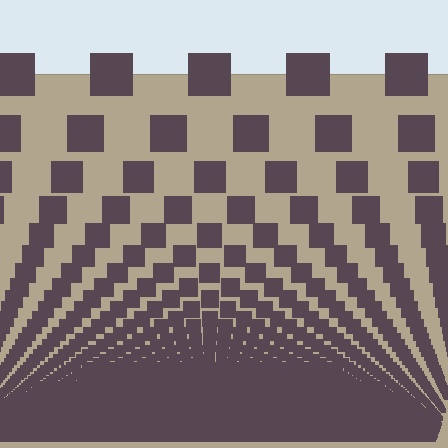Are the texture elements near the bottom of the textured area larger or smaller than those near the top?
Smaller. The gradient is inverted — elements near the bottom are smaller and denser.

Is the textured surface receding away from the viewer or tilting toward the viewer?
The surface appears to tilt toward the viewer. Texture elements get larger and sparser toward the top.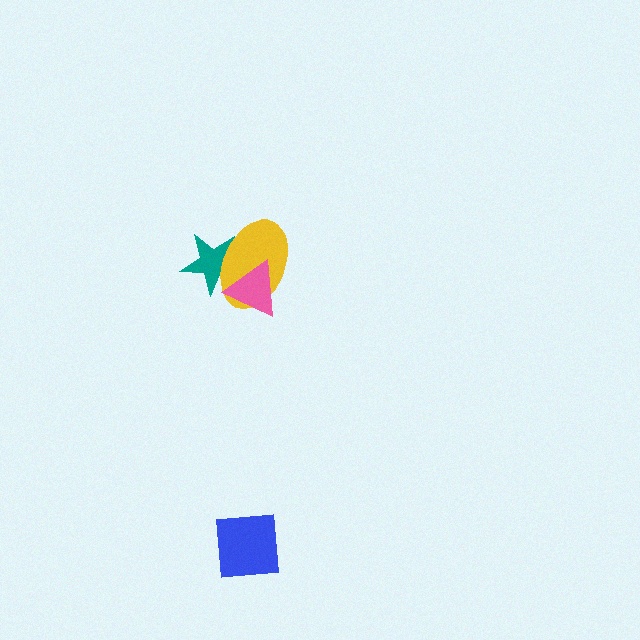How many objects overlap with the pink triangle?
2 objects overlap with the pink triangle.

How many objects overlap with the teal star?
2 objects overlap with the teal star.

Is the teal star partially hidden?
Yes, it is partially covered by another shape.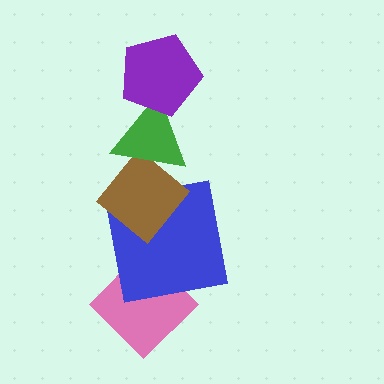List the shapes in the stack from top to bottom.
From top to bottom: the purple pentagon, the green triangle, the brown diamond, the blue square, the pink diamond.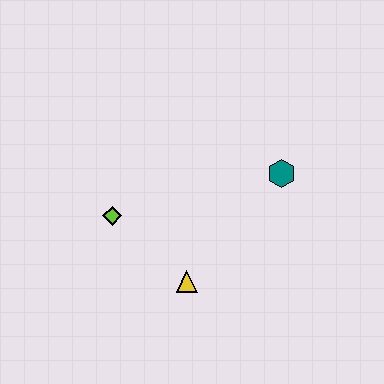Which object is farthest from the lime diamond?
The teal hexagon is farthest from the lime diamond.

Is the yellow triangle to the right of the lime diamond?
Yes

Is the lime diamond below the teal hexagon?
Yes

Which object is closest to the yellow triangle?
The lime diamond is closest to the yellow triangle.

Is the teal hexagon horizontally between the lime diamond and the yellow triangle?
No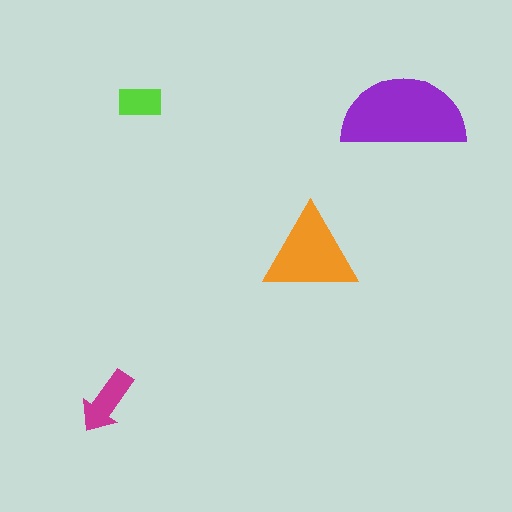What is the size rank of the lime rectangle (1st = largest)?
4th.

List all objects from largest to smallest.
The purple semicircle, the orange triangle, the magenta arrow, the lime rectangle.